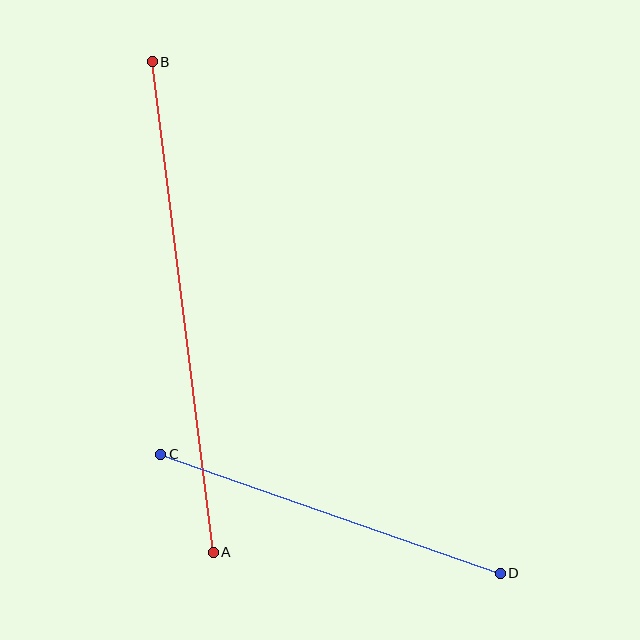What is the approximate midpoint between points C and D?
The midpoint is at approximately (330, 514) pixels.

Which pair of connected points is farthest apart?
Points A and B are farthest apart.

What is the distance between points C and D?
The distance is approximately 360 pixels.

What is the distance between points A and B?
The distance is approximately 495 pixels.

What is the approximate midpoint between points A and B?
The midpoint is at approximately (183, 307) pixels.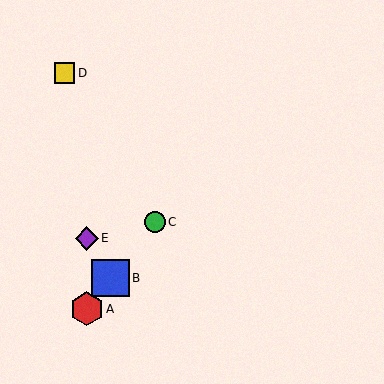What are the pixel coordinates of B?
Object B is at (110, 278).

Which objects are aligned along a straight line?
Objects A, B, C are aligned along a straight line.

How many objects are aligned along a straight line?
3 objects (A, B, C) are aligned along a straight line.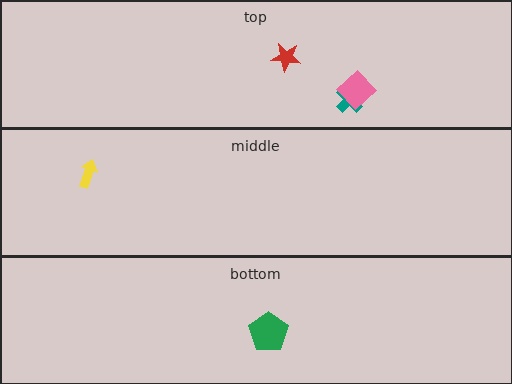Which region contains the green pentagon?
The bottom region.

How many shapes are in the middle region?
1.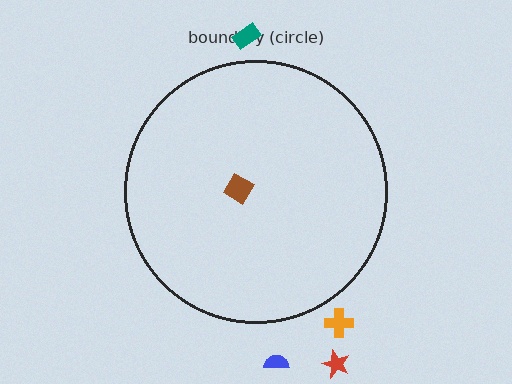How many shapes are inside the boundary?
1 inside, 4 outside.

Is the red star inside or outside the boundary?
Outside.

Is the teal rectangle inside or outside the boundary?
Outside.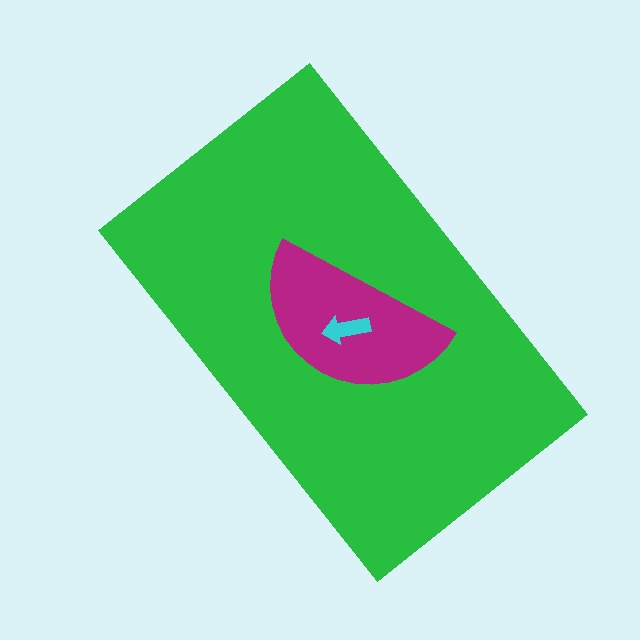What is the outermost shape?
The green rectangle.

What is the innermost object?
The cyan arrow.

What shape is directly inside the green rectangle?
The magenta semicircle.